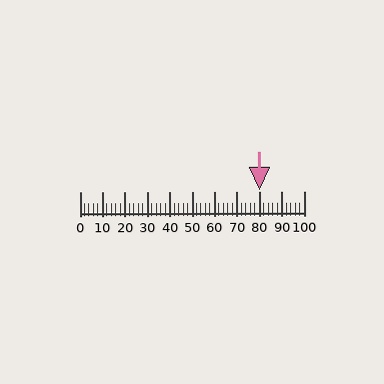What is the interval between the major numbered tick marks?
The major tick marks are spaced 10 units apart.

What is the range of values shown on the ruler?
The ruler shows values from 0 to 100.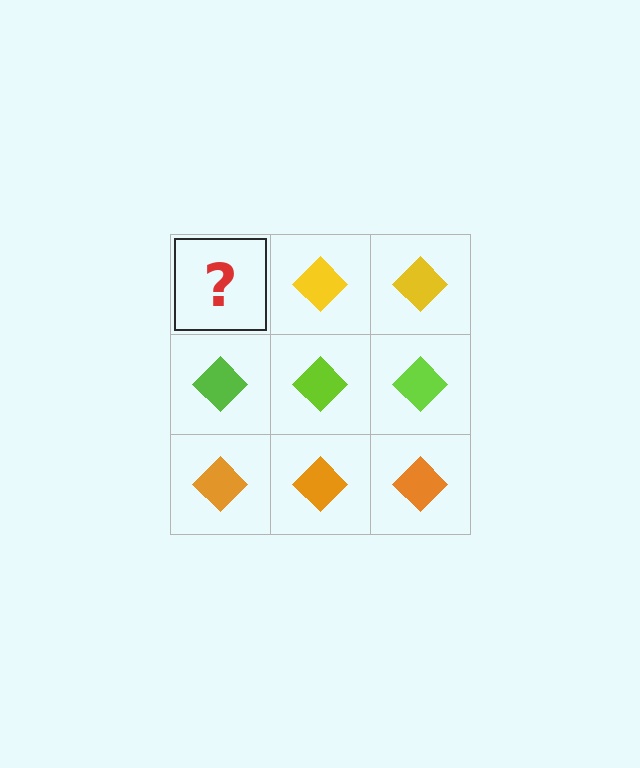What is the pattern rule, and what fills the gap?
The rule is that each row has a consistent color. The gap should be filled with a yellow diamond.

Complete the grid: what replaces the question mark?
The question mark should be replaced with a yellow diamond.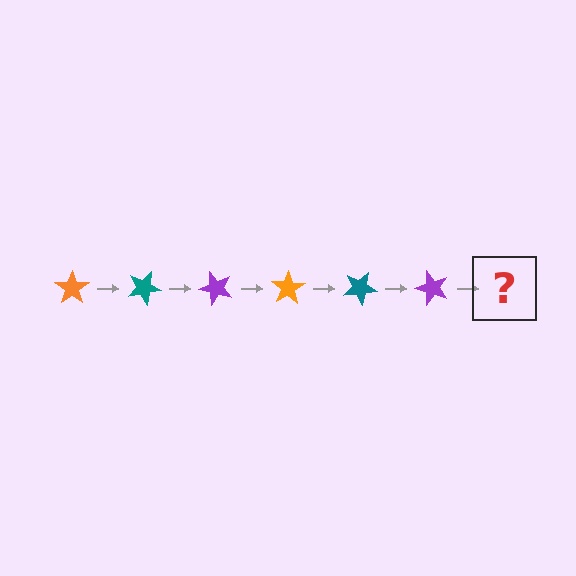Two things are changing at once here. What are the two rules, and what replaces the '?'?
The two rules are that it rotates 25 degrees each step and the color cycles through orange, teal, and purple. The '?' should be an orange star, rotated 150 degrees from the start.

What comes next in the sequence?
The next element should be an orange star, rotated 150 degrees from the start.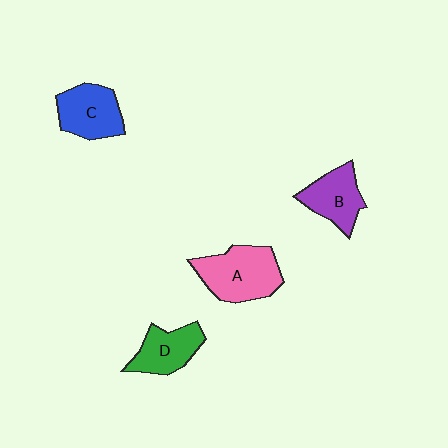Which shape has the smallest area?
Shape D (green).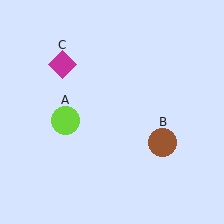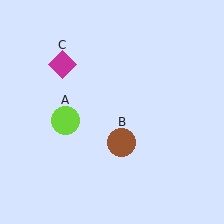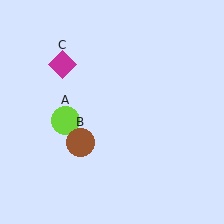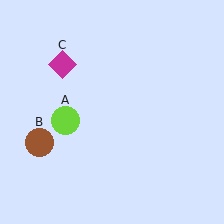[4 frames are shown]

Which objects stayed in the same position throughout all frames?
Lime circle (object A) and magenta diamond (object C) remained stationary.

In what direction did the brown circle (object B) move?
The brown circle (object B) moved left.